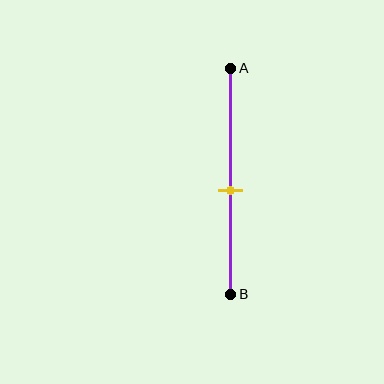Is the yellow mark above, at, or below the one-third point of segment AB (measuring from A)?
The yellow mark is below the one-third point of segment AB.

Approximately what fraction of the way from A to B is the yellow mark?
The yellow mark is approximately 55% of the way from A to B.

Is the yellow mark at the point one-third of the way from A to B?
No, the mark is at about 55% from A, not at the 33% one-third point.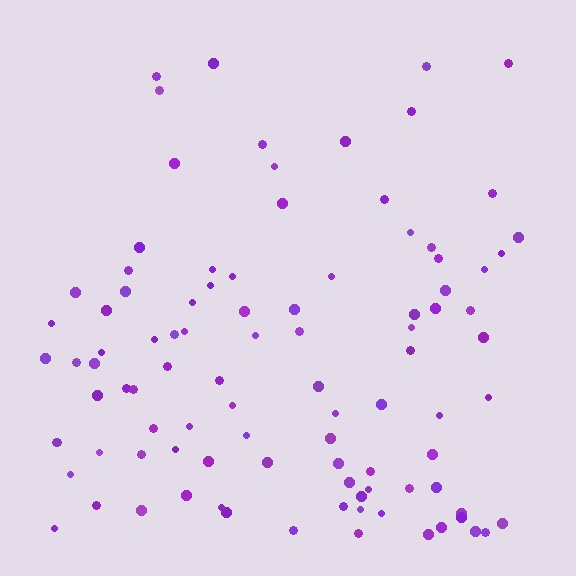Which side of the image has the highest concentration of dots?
The bottom.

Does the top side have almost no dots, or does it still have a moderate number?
Still a moderate number, just noticeably fewer than the bottom.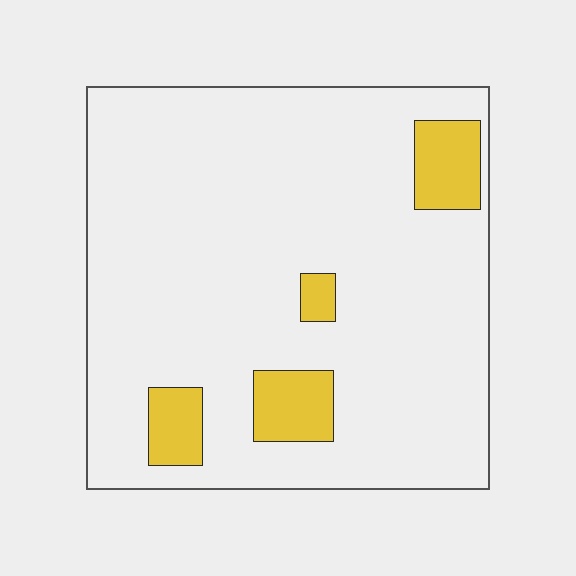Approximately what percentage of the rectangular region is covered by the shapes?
Approximately 10%.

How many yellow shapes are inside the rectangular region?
4.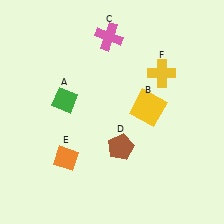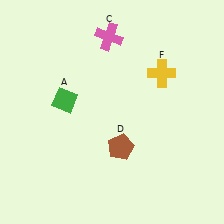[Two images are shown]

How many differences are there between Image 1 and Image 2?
There are 2 differences between the two images.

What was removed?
The yellow square (B), the orange diamond (E) were removed in Image 2.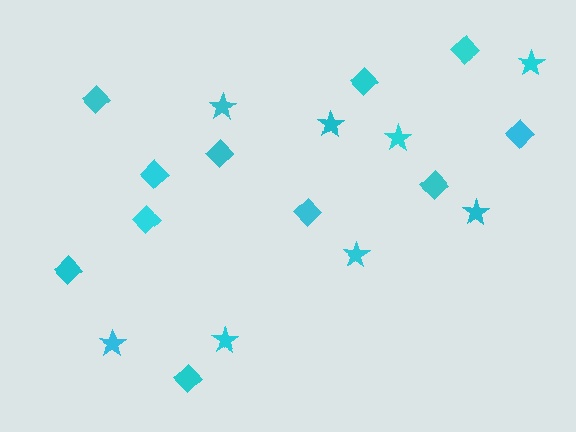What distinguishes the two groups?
There are 2 groups: one group of diamonds (11) and one group of stars (8).